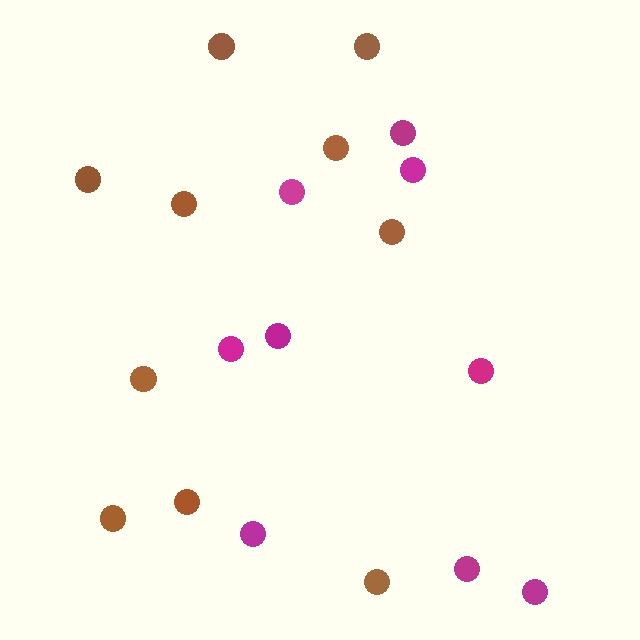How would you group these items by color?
There are 2 groups: one group of brown circles (10) and one group of magenta circles (9).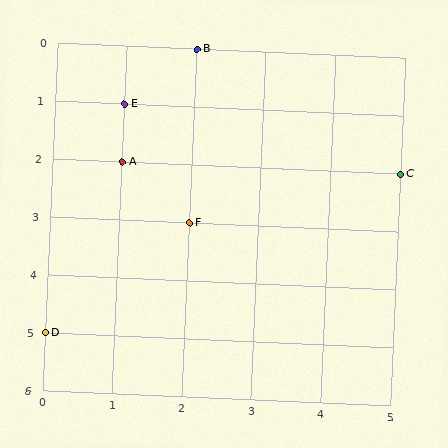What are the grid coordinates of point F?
Point F is at grid coordinates (2, 3).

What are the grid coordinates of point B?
Point B is at grid coordinates (2, 0).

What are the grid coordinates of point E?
Point E is at grid coordinates (1, 1).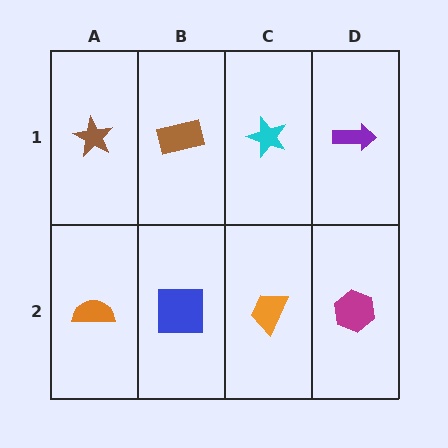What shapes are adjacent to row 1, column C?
An orange trapezoid (row 2, column C), a brown rectangle (row 1, column B), a purple arrow (row 1, column D).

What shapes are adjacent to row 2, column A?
A brown star (row 1, column A), a blue square (row 2, column B).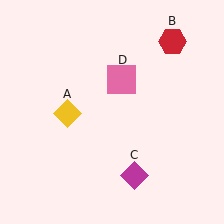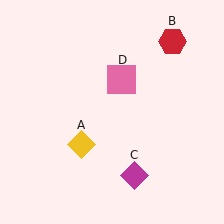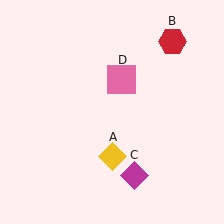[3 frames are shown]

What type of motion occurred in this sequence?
The yellow diamond (object A) rotated counterclockwise around the center of the scene.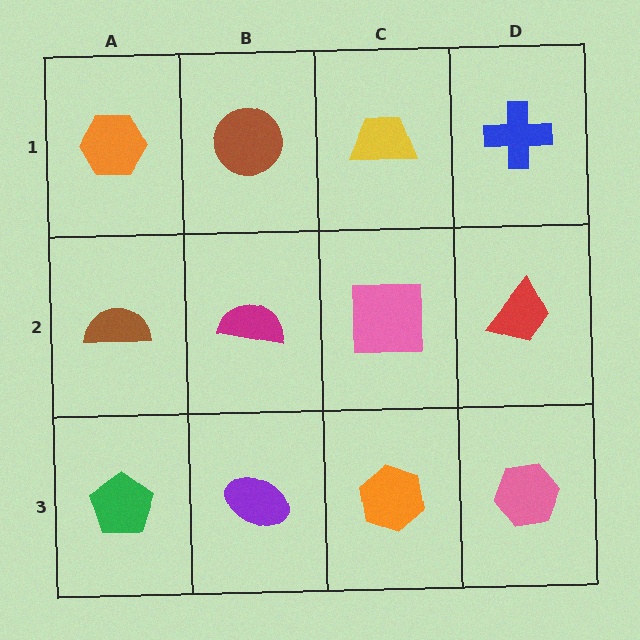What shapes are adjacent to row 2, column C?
A yellow trapezoid (row 1, column C), an orange hexagon (row 3, column C), a magenta semicircle (row 2, column B), a red trapezoid (row 2, column D).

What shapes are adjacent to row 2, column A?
An orange hexagon (row 1, column A), a green pentagon (row 3, column A), a magenta semicircle (row 2, column B).